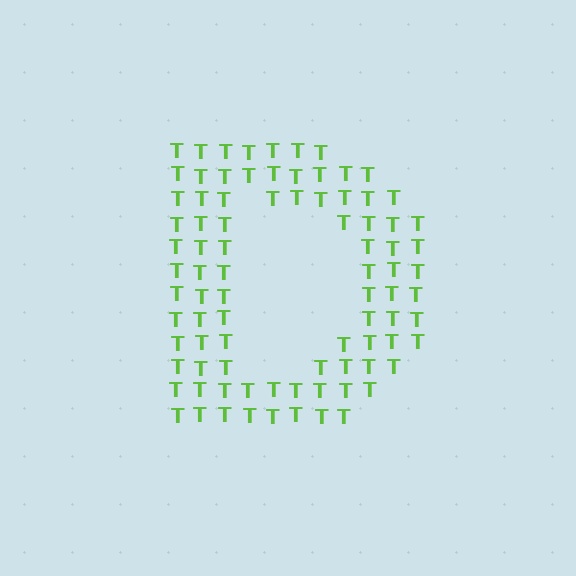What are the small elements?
The small elements are letter T's.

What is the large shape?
The large shape is the letter D.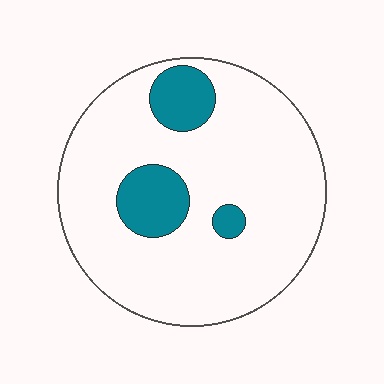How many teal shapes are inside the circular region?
3.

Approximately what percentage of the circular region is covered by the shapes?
Approximately 15%.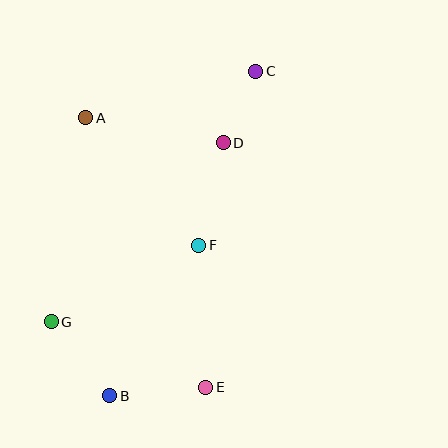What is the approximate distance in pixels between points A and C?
The distance between A and C is approximately 176 pixels.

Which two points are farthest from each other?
Points B and C are farthest from each other.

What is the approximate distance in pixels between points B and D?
The distance between B and D is approximately 278 pixels.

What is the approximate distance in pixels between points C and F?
The distance between C and F is approximately 183 pixels.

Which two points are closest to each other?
Points C and D are closest to each other.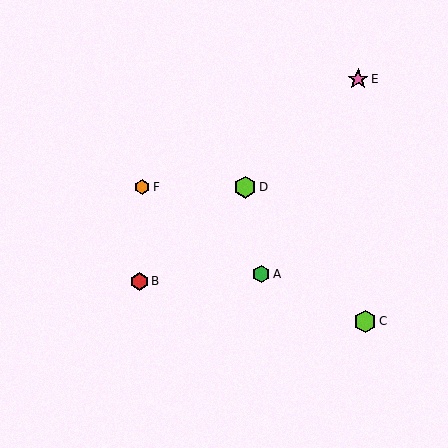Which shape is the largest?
The lime hexagon (labeled C) is the largest.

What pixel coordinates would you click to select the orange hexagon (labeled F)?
Click at (142, 187) to select the orange hexagon F.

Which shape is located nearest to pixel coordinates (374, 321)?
The lime hexagon (labeled C) at (365, 322) is nearest to that location.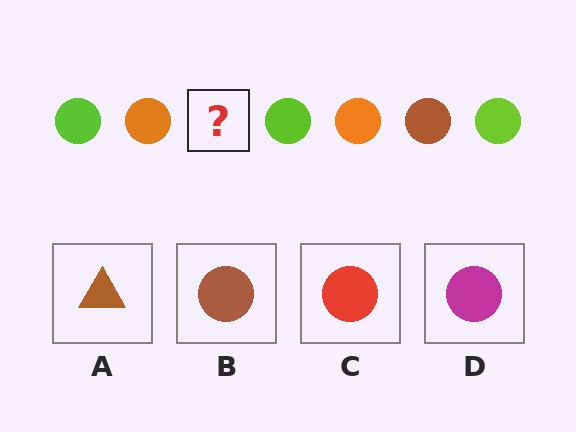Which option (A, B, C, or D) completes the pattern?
B.